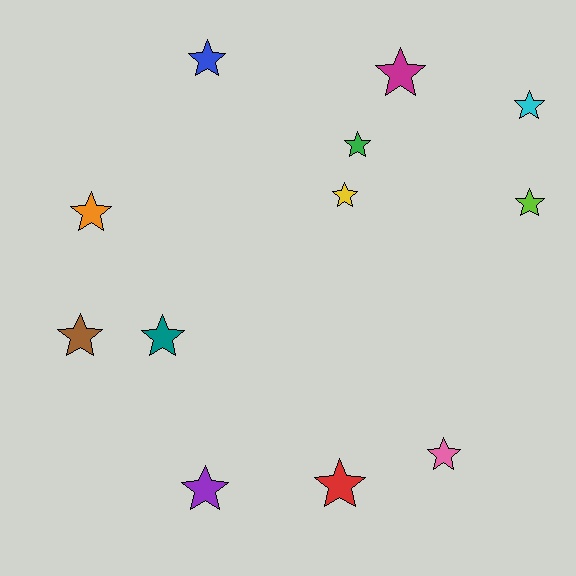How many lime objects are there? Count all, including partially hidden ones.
There is 1 lime object.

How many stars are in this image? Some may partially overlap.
There are 12 stars.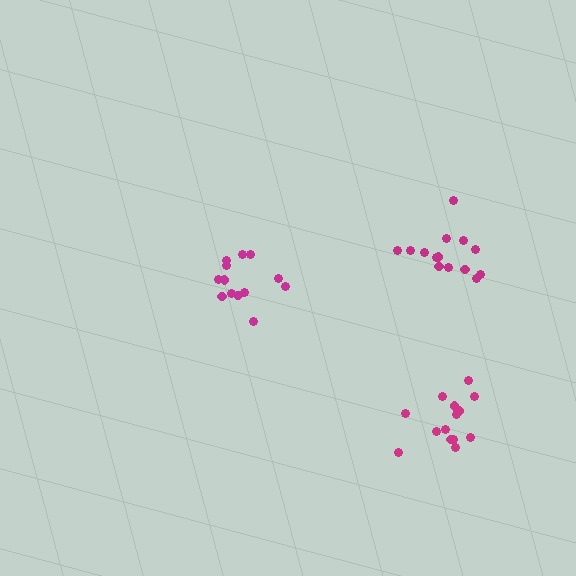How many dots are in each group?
Group 1: 13 dots, Group 2: 14 dots, Group 3: 14 dots (41 total).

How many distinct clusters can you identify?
There are 3 distinct clusters.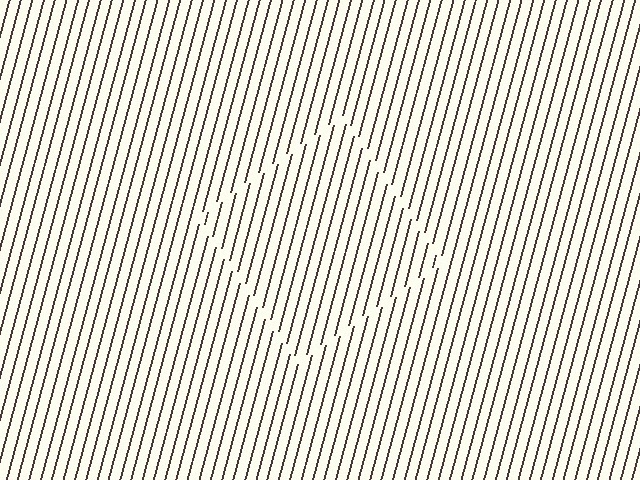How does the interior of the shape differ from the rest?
The interior of the shape contains the same grating, shifted by half a period — the contour is defined by the phase discontinuity where line-ends from the inner and outer gratings abut.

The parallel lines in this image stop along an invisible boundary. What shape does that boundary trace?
An illusory square. The interior of the shape contains the same grating, shifted by half a period — the contour is defined by the phase discontinuity where line-ends from the inner and outer gratings abut.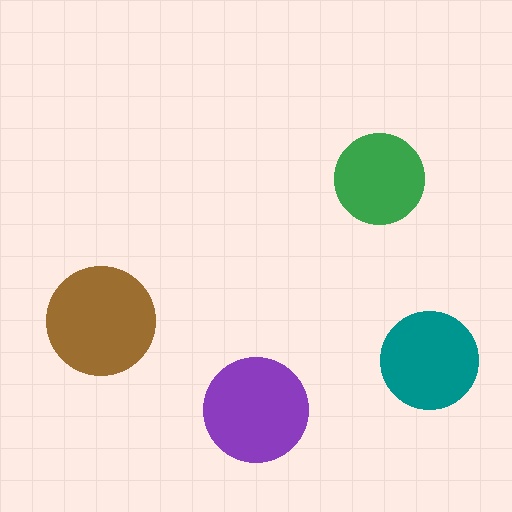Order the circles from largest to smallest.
the brown one, the purple one, the teal one, the green one.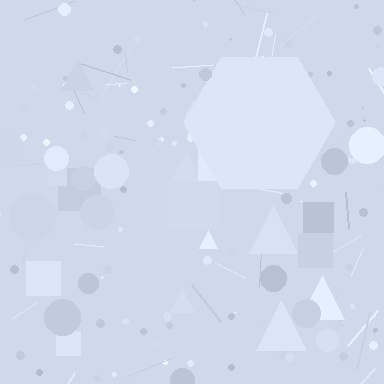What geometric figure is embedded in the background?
A hexagon is embedded in the background.